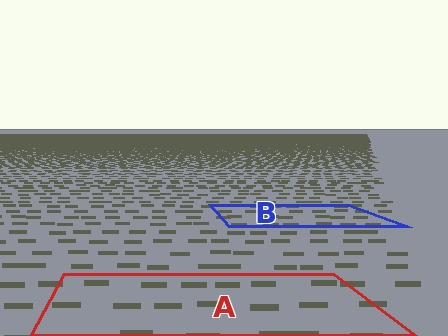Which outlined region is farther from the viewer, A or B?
Region B is farther from the viewer — the texture elements inside it appear smaller and more densely packed.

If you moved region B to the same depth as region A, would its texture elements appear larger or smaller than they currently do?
They would appear larger. At a closer depth, the same texture elements are projected at a bigger on-screen size.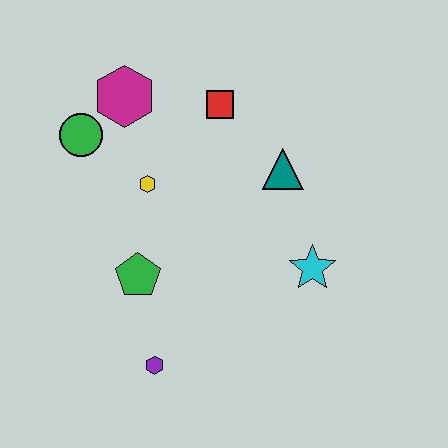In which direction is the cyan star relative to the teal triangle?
The cyan star is below the teal triangle.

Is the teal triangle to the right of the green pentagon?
Yes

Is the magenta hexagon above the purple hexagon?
Yes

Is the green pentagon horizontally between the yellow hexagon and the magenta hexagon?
Yes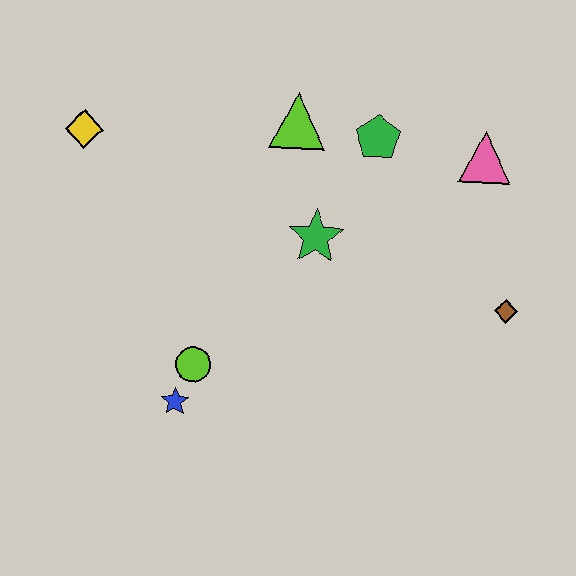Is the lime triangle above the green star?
Yes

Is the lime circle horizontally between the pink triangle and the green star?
No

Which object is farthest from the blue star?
The pink triangle is farthest from the blue star.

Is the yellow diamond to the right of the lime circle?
No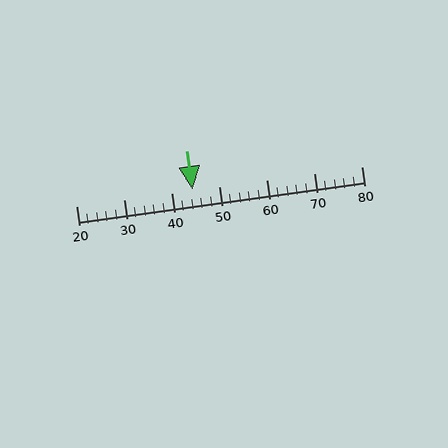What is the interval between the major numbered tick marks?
The major tick marks are spaced 10 units apart.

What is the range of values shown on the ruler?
The ruler shows values from 20 to 80.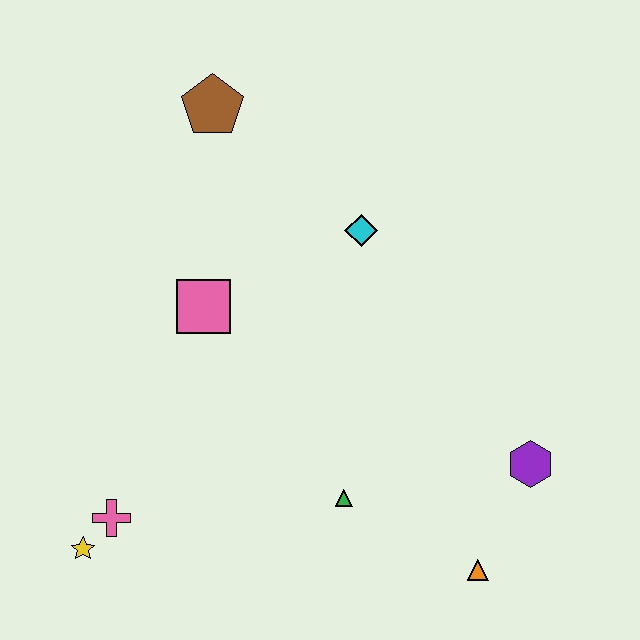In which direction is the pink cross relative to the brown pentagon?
The pink cross is below the brown pentagon.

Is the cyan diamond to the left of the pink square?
No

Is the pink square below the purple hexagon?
No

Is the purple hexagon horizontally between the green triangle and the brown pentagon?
No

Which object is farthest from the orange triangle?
The brown pentagon is farthest from the orange triangle.